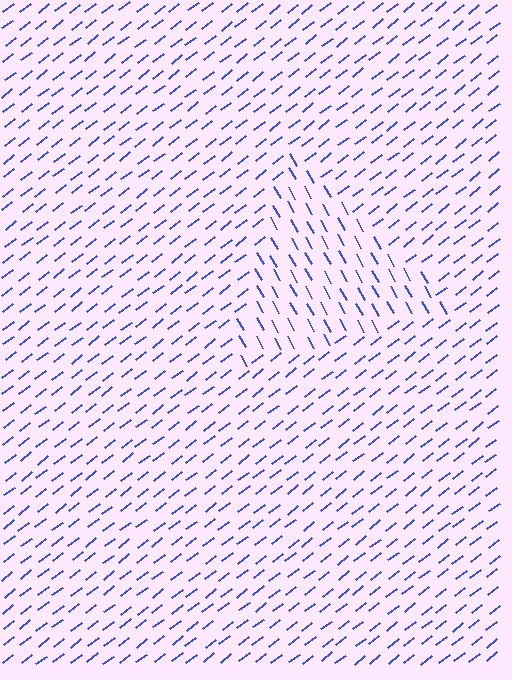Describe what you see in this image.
The image is filled with small blue line segments. A triangle region in the image has lines oriented differently from the surrounding lines, creating a visible texture boundary.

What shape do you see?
I see a triangle.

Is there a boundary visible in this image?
Yes, there is a texture boundary formed by a change in line orientation.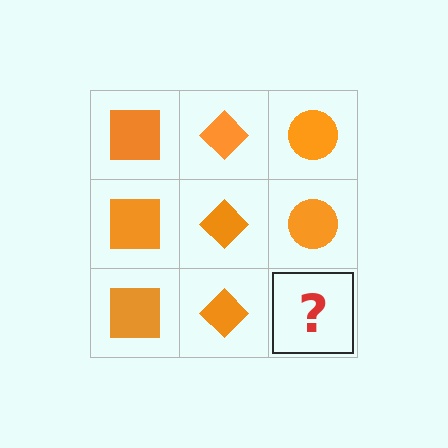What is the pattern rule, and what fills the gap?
The rule is that each column has a consistent shape. The gap should be filled with an orange circle.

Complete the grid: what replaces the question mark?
The question mark should be replaced with an orange circle.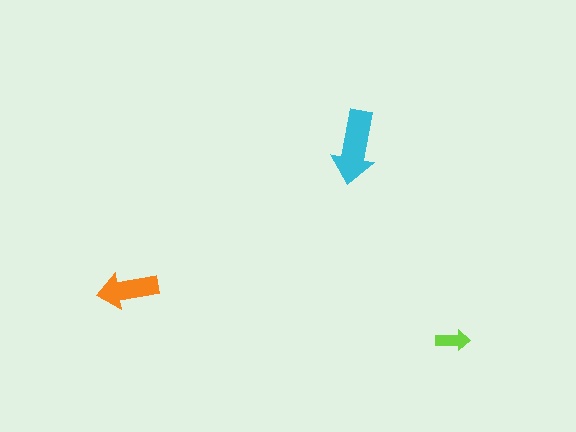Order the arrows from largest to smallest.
the cyan one, the orange one, the lime one.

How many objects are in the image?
There are 3 objects in the image.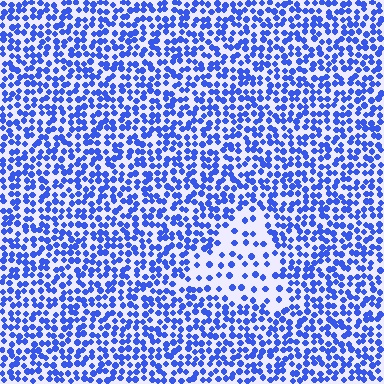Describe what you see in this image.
The image contains small blue elements arranged at two different densities. A triangle-shaped region is visible where the elements are less densely packed than the surrounding area.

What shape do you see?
I see a triangle.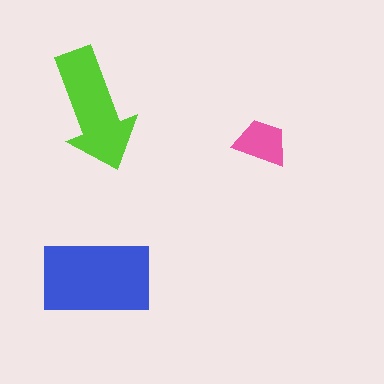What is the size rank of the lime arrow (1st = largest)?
2nd.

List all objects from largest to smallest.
The blue rectangle, the lime arrow, the pink trapezoid.